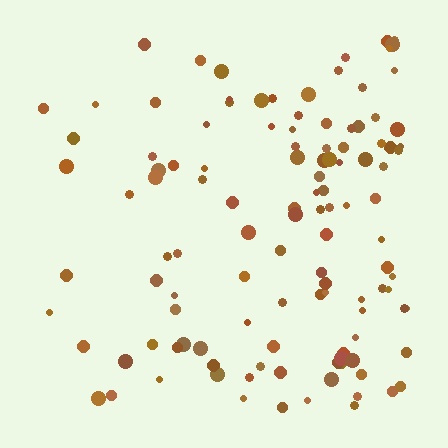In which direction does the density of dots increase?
From left to right, with the right side densest.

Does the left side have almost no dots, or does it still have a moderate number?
Still a moderate number, just noticeably fewer than the right.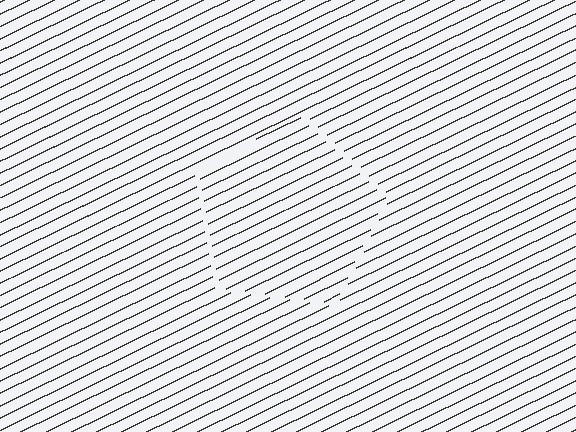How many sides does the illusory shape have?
5 sides — the line-ends trace a pentagon.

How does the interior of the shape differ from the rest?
The interior of the shape contains the same grating, shifted by half a period — the contour is defined by the phase discontinuity where line-ends from the inner and outer gratings abut.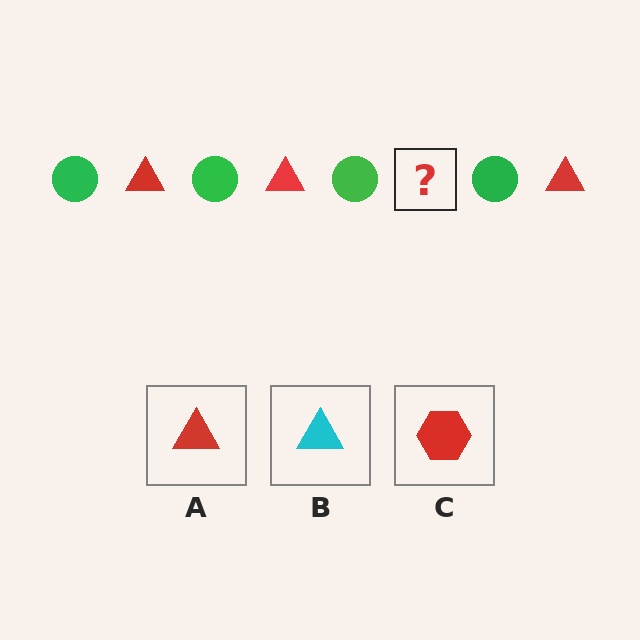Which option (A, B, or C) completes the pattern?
A.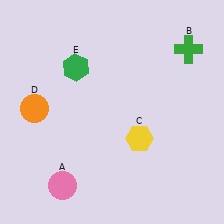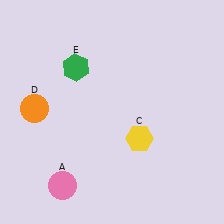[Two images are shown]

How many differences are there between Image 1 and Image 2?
There is 1 difference between the two images.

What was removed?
The green cross (B) was removed in Image 2.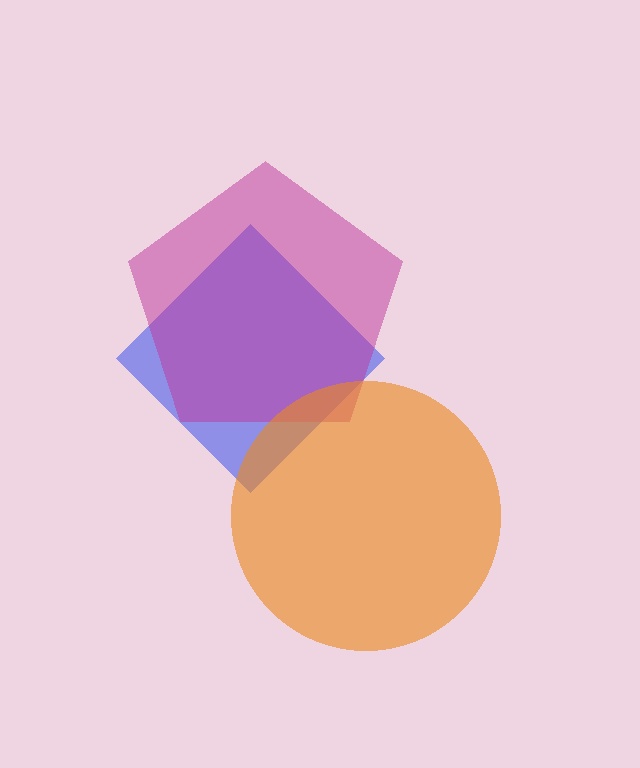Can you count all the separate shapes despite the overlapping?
Yes, there are 3 separate shapes.